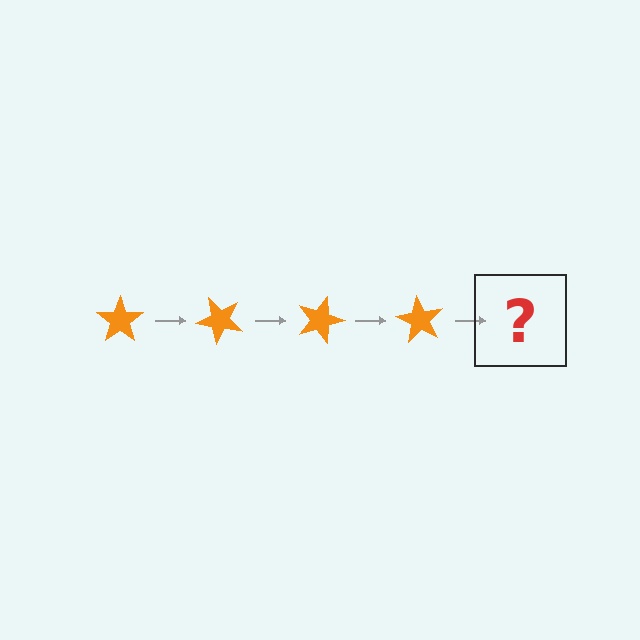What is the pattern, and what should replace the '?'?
The pattern is that the star rotates 45 degrees each step. The '?' should be an orange star rotated 180 degrees.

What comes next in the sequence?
The next element should be an orange star rotated 180 degrees.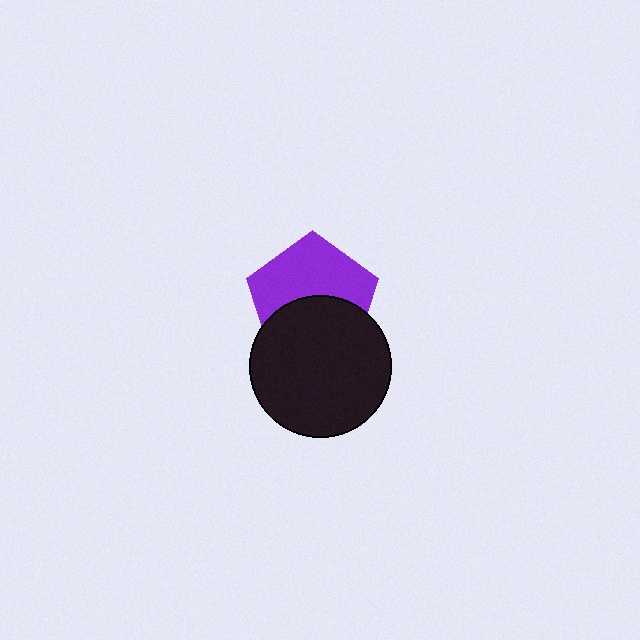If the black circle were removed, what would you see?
You would see the complete purple pentagon.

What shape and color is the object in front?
The object in front is a black circle.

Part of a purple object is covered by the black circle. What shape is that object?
It is a pentagon.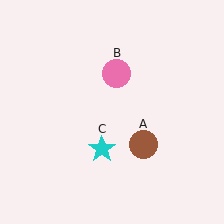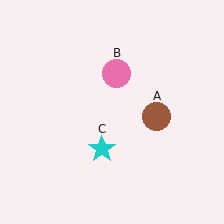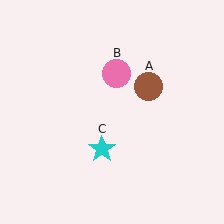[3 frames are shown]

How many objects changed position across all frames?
1 object changed position: brown circle (object A).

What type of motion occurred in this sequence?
The brown circle (object A) rotated counterclockwise around the center of the scene.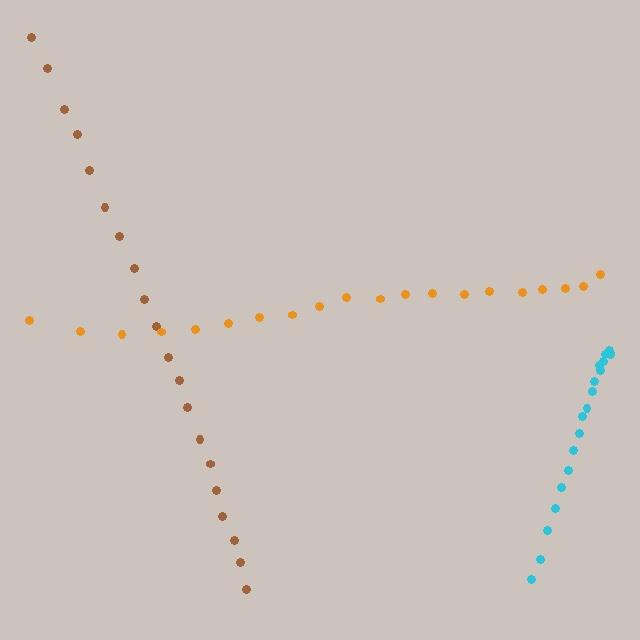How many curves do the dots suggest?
There are 3 distinct paths.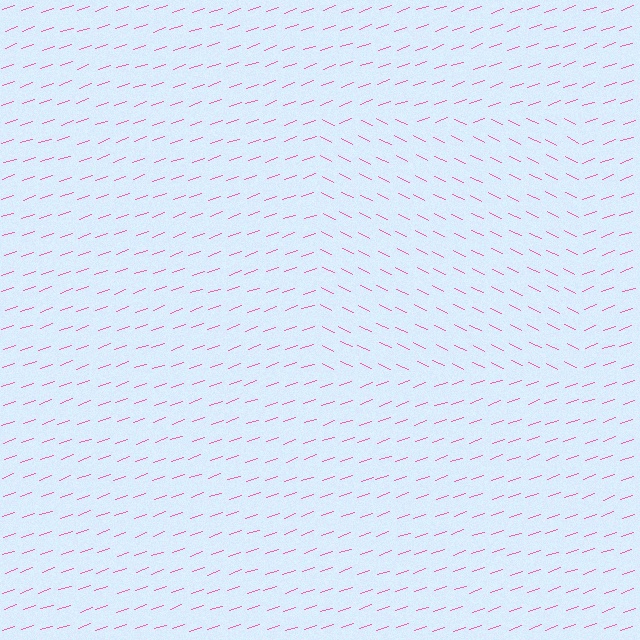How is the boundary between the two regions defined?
The boundary is defined purely by a change in line orientation (approximately 45 degrees difference). All lines are the same color and thickness.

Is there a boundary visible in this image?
Yes, there is a texture boundary formed by a change in line orientation.